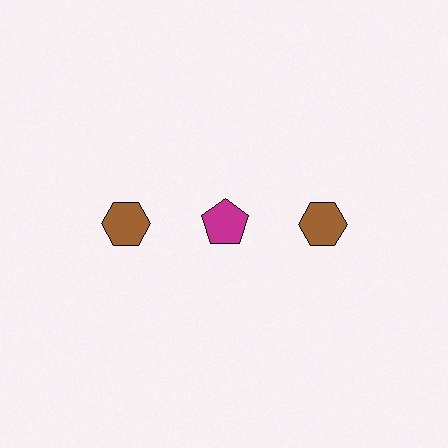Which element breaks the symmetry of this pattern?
The magenta pentagon in the top row, second from left column breaks the symmetry. All other shapes are brown hexagons.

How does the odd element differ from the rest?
It differs in both color (magenta instead of brown) and shape (pentagon instead of hexagon).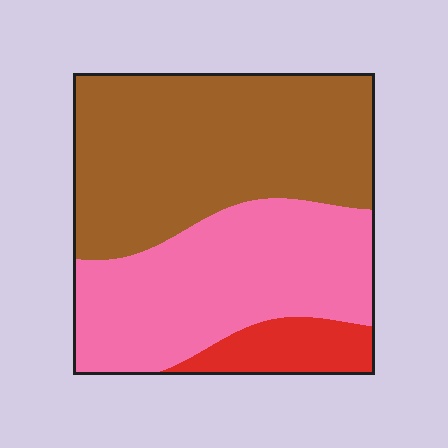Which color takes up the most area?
Brown, at roughly 50%.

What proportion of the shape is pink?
Pink covers 40% of the shape.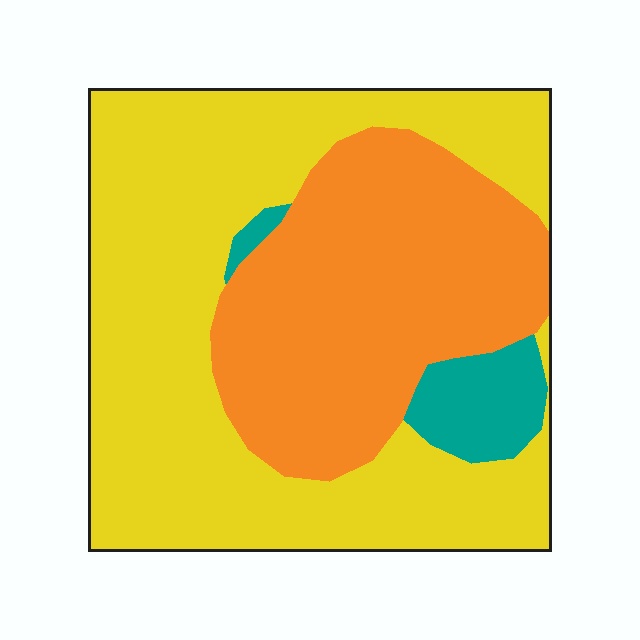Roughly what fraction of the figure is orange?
Orange takes up between a quarter and a half of the figure.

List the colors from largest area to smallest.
From largest to smallest: yellow, orange, teal.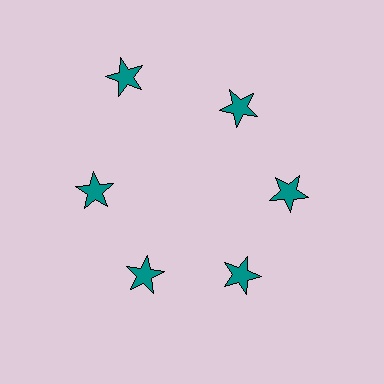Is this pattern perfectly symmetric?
No. The 6 teal stars are arranged in a ring, but one element near the 11 o'clock position is pushed outward from the center, breaking the 6-fold rotational symmetry.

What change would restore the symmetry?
The symmetry would be restored by moving it inward, back onto the ring so that all 6 stars sit at equal angles and equal distance from the center.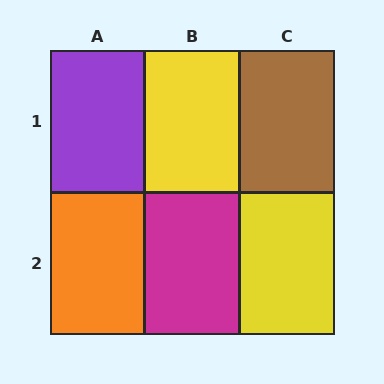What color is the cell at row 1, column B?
Yellow.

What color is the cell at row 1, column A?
Purple.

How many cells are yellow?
2 cells are yellow.